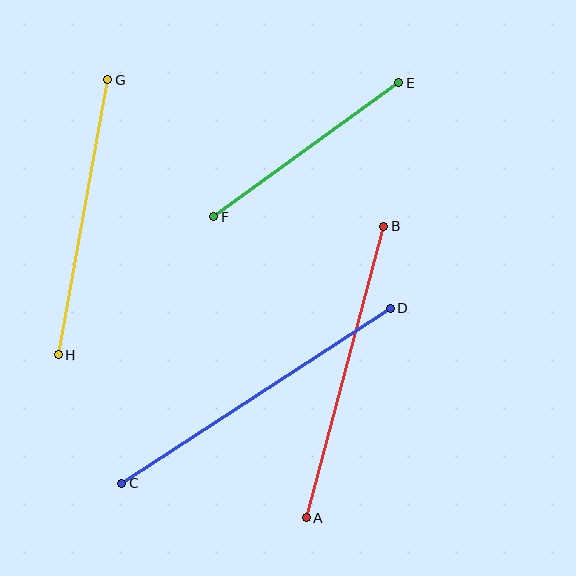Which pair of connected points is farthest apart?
Points C and D are farthest apart.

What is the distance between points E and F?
The distance is approximately 228 pixels.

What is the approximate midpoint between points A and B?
The midpoint is at approximately (345, 372) pixels.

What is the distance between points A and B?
The distance is approximately 302 pixels.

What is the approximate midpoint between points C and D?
The midpoint is at approximately (256, 396) pixels.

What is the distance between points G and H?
The distance is approximately 280 pixels.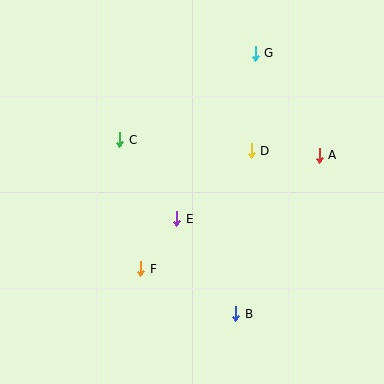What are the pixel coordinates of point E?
Point E is at (177, 219).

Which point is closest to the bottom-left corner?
Point F is closest to the bottom-left corner.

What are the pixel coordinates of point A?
Point A is at (319, 155).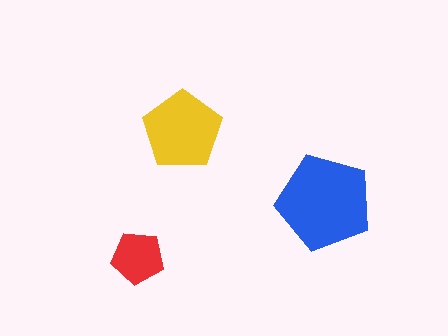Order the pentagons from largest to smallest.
the blue one, the yellow one, the red one.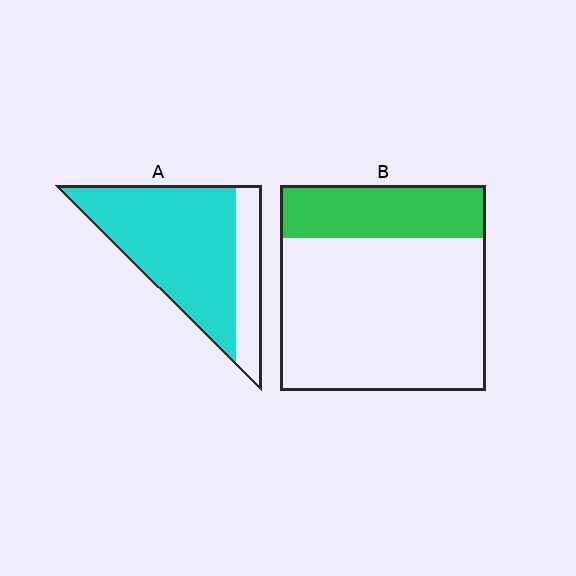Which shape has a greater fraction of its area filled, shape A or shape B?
Shape A.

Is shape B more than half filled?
No.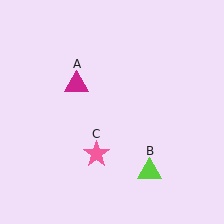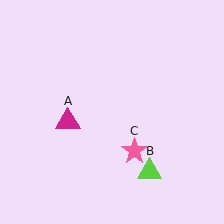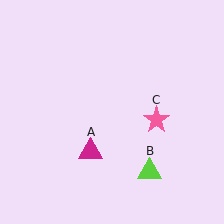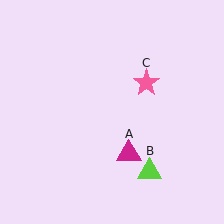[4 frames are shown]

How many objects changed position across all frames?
2 objects changed position: magenta triangle (object A), pink star (object C).